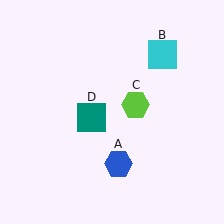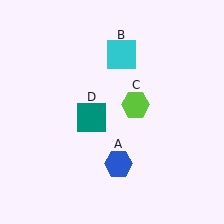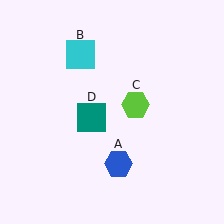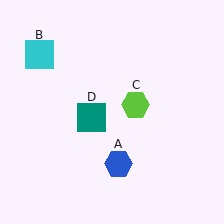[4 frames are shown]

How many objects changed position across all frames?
1 object changed position: cyan square (object B).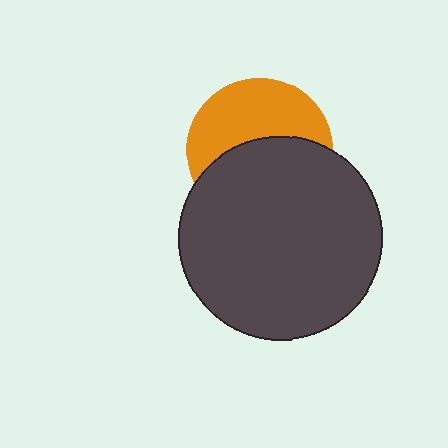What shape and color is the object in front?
The object in front is a dark gray circle.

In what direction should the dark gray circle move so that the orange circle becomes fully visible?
The dark gray circle should move down. That is the shortest direction to clear the overlap and leave the orange circle fully visible.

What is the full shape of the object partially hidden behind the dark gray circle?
The partially hidden object is an orange circle.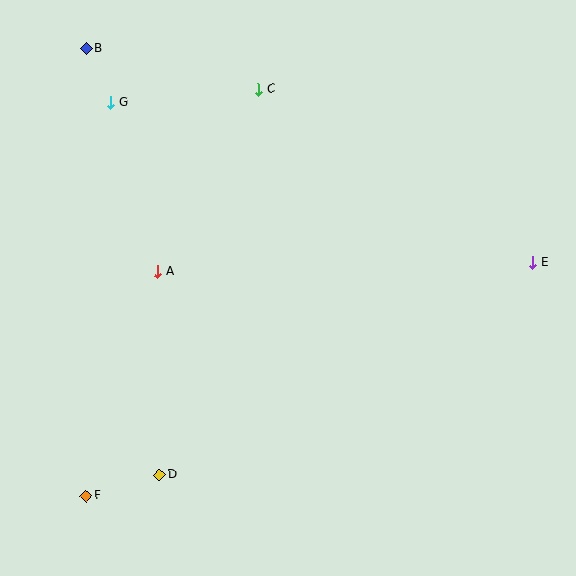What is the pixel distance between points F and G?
The distance between F and G is 394 pixels.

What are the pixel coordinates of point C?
Point C is at (259, 89).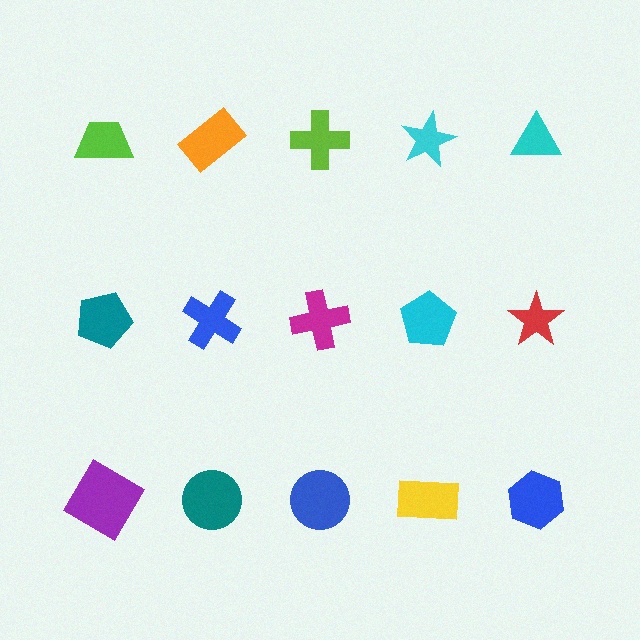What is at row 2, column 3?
A magenta cross.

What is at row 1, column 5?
A cyan triangle.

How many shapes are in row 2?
5 shapes.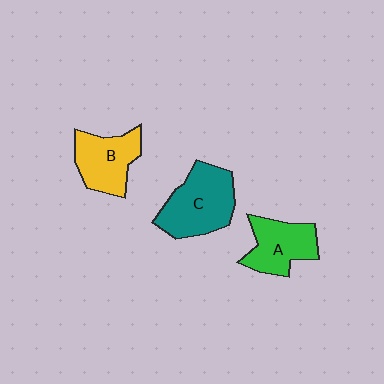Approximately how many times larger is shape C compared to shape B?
Approximately 1.3 times.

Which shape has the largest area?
Shape C (teal).